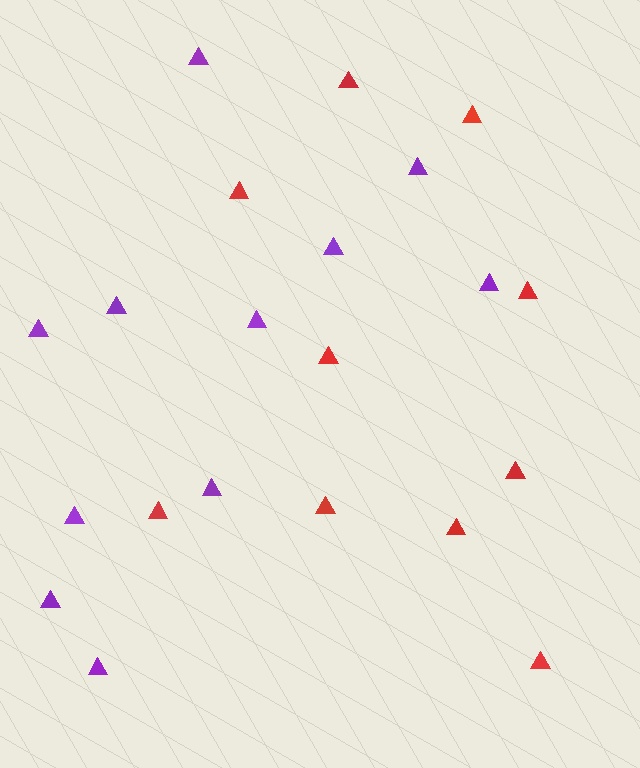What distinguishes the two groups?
There are 2 groups: one group of purple triangles (11) and one group of red triangles (10).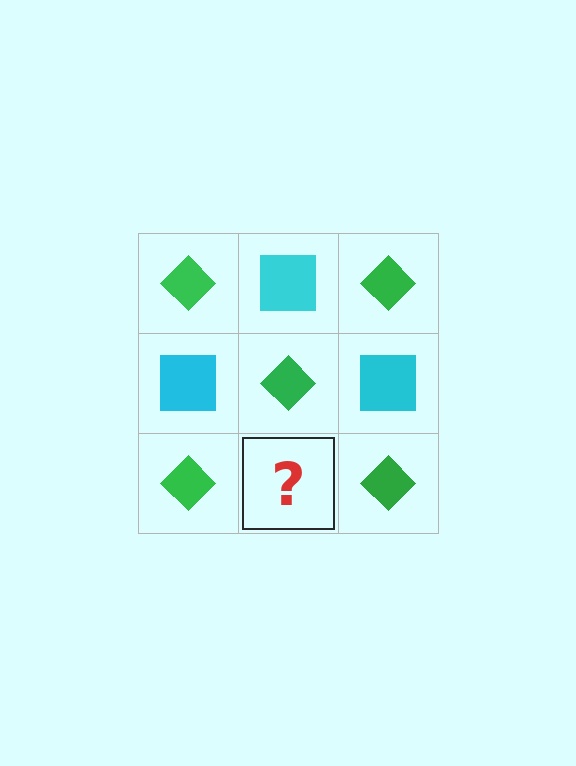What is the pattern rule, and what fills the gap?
The rule is that it alternates green diamond and cyan square in a checkerboard pattern. The gap should be filled with a cyan square.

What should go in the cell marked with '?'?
The missing cell should contain a cyan square.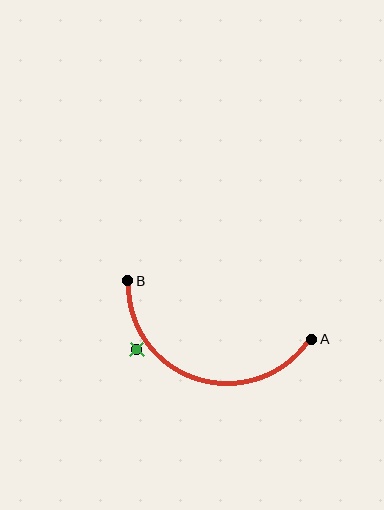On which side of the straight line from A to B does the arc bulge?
The arc bulges below the straight line connecting A and B.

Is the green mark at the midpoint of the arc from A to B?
No — the green mark does not lie on the arc at all. It sits slightly outside the curve.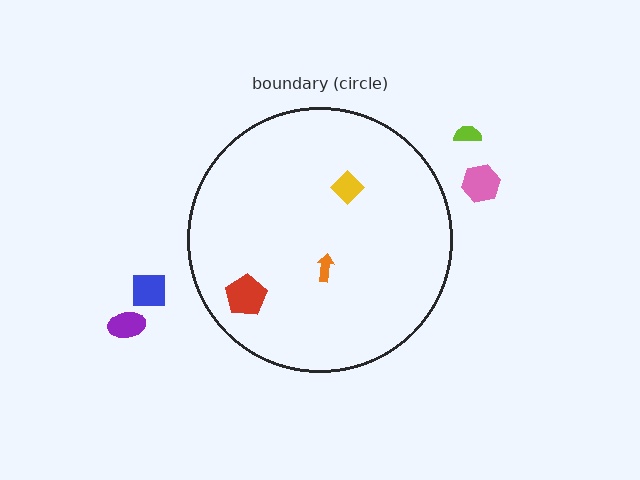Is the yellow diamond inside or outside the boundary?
Inside.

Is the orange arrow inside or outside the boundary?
Inside.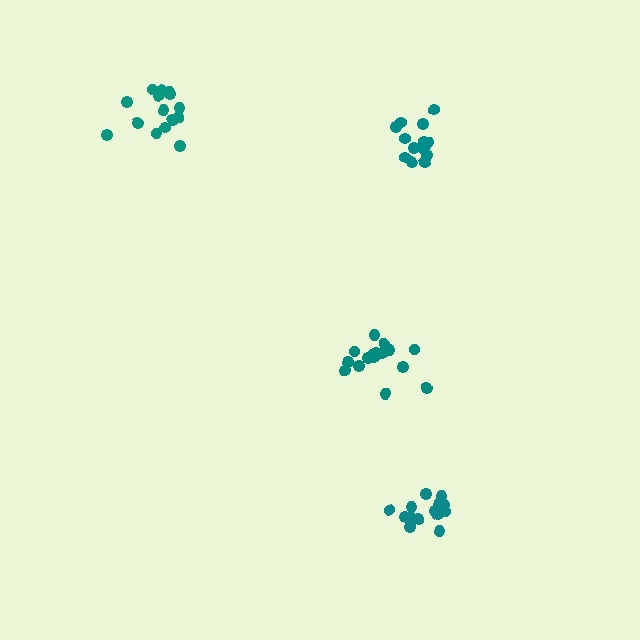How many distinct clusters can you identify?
There are 4 distinct clusters.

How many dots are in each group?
Group 1: 15 dots, Group 2: 18 dots, Group 3: 15 dots, Group 4: 15 dots (63 total).